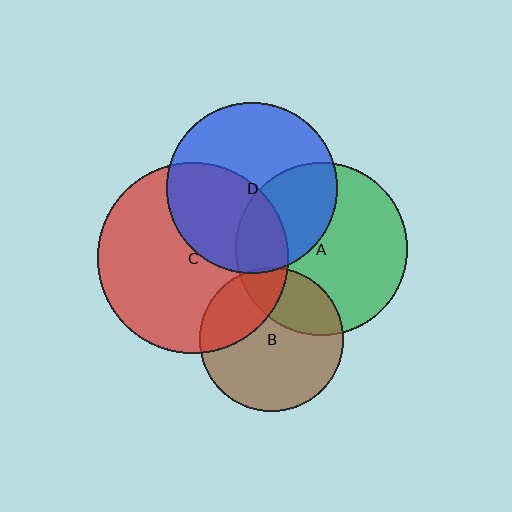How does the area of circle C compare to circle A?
Approximately 1.2 times.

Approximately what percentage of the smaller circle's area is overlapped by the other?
Approximately 5%.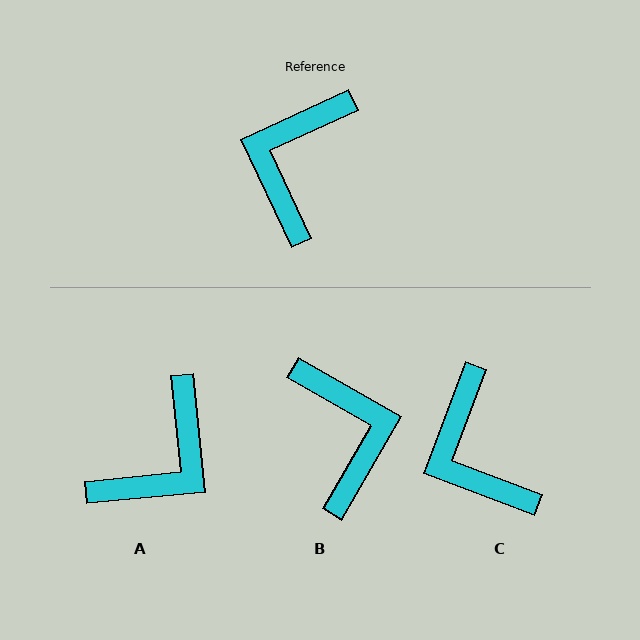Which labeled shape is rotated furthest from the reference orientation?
A, about 161 degrees away.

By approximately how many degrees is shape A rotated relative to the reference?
Approximately 161 degrees counter-clockwise.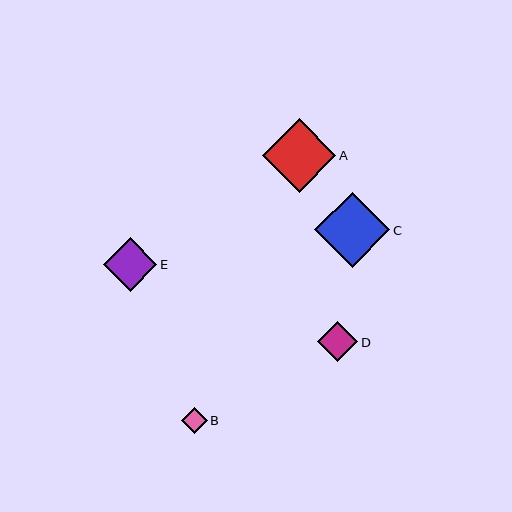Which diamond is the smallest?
Diamond B is the smallest with a size of approximately 26 pixels.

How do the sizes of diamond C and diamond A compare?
Diamond C and diamond A are approximately the same size.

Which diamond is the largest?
Diamond C is the largest with a size of approximately 75 pixels.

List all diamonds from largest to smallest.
From largest to smallest: C, A, E, D, B.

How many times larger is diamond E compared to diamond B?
Diamond E is approximately 2.0 times the size of diamond B.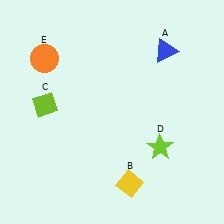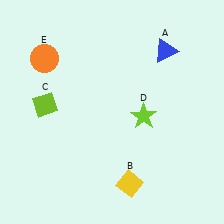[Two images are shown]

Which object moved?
The lime star (D) moved up.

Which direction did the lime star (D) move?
The lime star (D) moved up.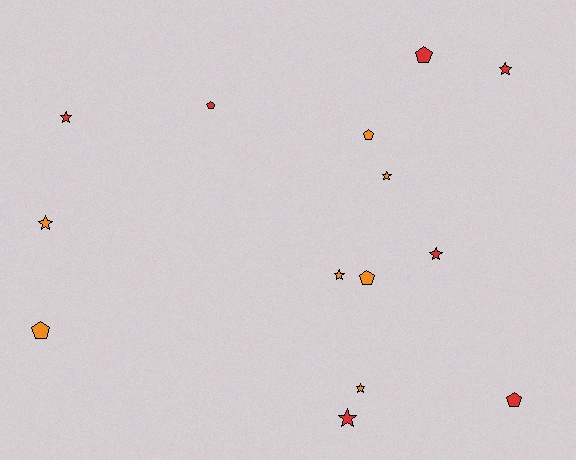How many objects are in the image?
There are 14 objects.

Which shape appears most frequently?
Star, with 8 objects.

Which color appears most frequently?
Orange, with 7 objects.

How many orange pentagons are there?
There are 3 orange pentagons.